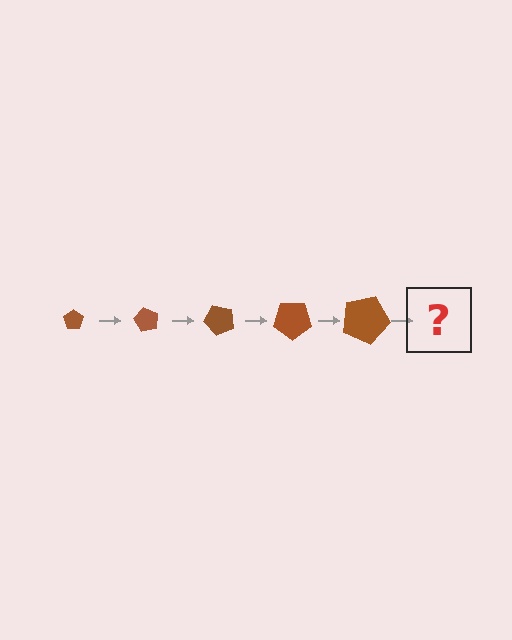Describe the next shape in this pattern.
It should be a pentagon, larger than the previous one and rotated 300 degrees from the start.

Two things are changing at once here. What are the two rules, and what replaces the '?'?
The two rules are that the pentagon grows larger each step and it rotates 60 degrees each step. The '?' should be a pentagon, larger than the previous one and rotated 300 degrees from the start.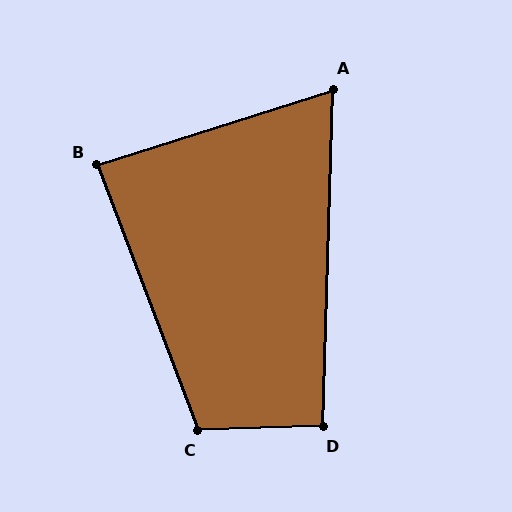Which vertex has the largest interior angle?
C, at approximately 109 degrees.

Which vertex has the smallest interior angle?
A, at approximately 71 degrees.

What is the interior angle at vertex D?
Approximately 93 degrees (approximately right).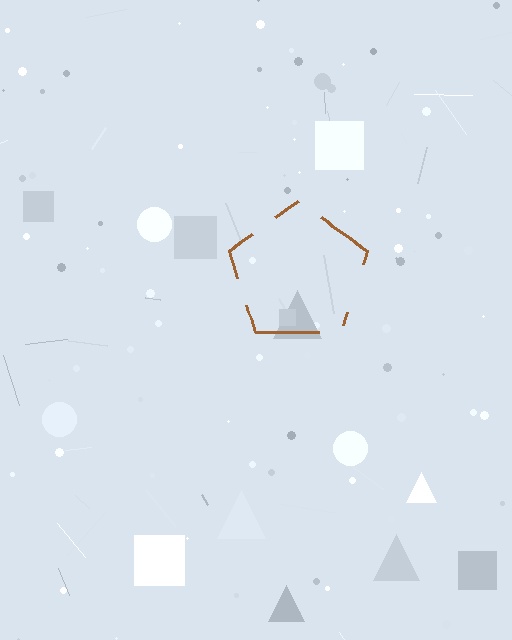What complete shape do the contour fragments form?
The contour fragments form a pentagon.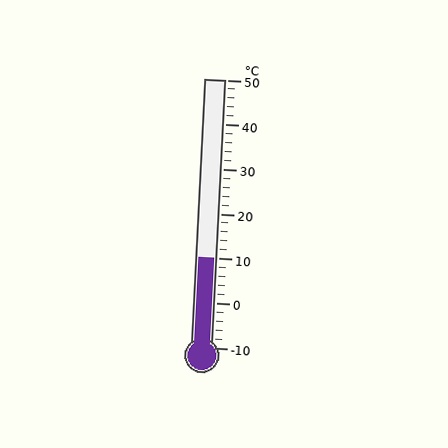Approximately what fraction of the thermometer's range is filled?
The thermometer is filled to approximately 35% of its range.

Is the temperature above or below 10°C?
The temperature is at 10°C.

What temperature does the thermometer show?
The thermometer shows approximately 10°C.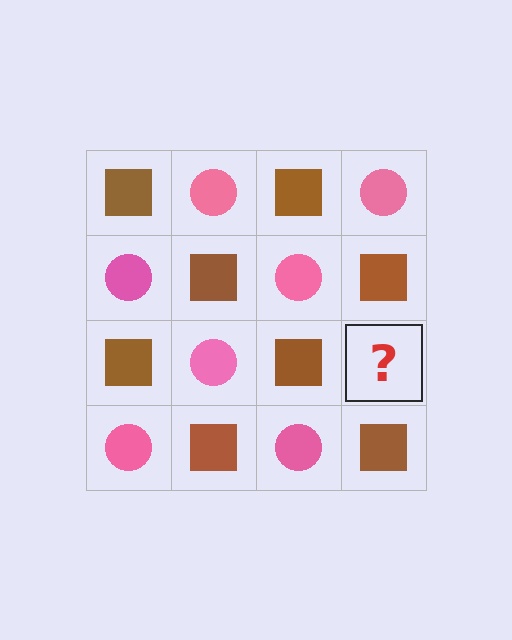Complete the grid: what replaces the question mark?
The question mark should be replaced with a pink circle.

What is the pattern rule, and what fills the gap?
The rule is that it alternates brown square and pink circle in a checkerboard pattern. The gap should be filled with a pink circle.